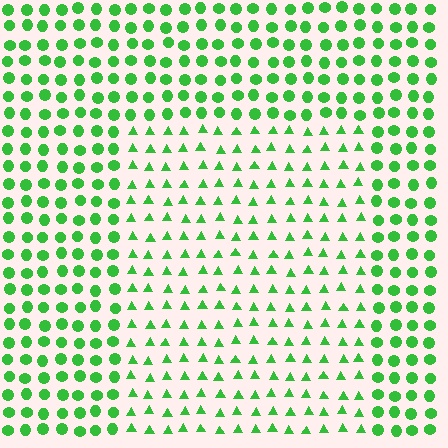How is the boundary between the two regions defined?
The boundary is defined by a change in element shape: triangles inside vs. circles outside. All elements share the same color and spacing.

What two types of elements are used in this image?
The image uses triangles inside the rectangle region and circles outside it.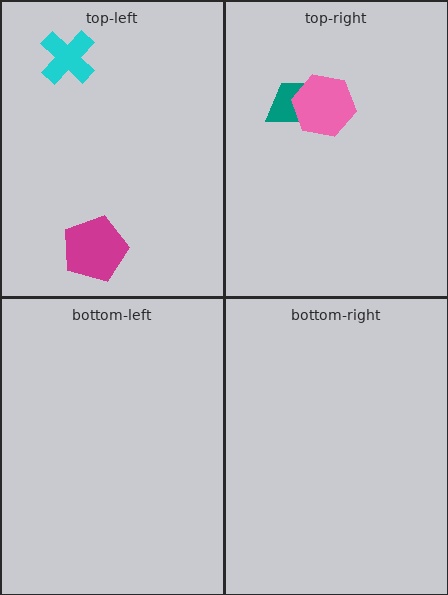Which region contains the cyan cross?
The top-left region.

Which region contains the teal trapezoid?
The top-right region.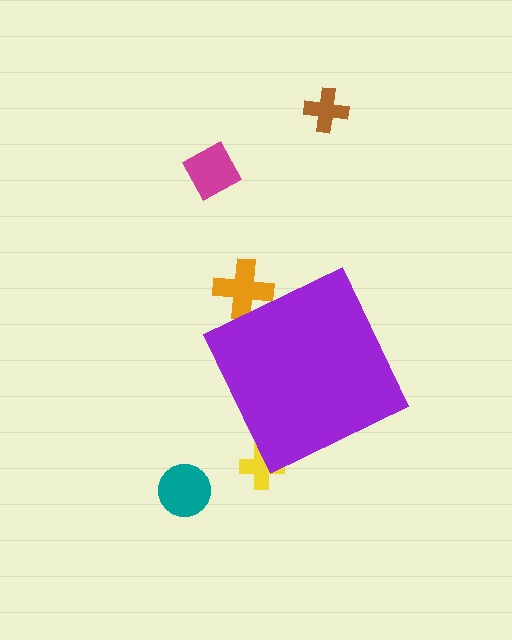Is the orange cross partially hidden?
Yes, the orange cross is partially hidden behind the purple diamond.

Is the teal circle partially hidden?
No, the teal circle is fully visible.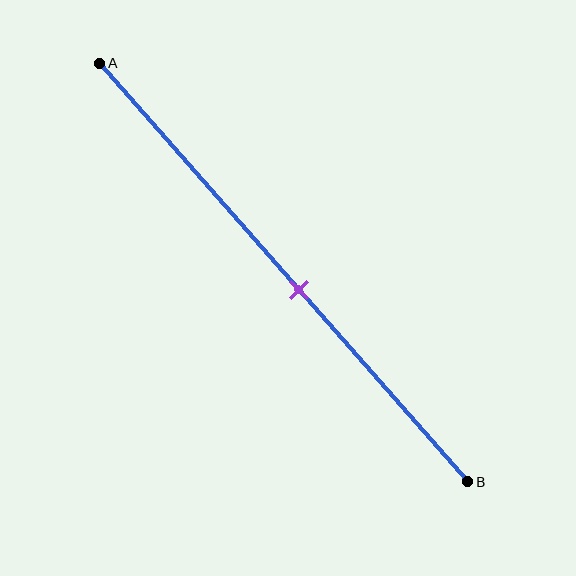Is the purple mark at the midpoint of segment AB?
No, the mark is at about 55% from A, not at the 50% midpoint.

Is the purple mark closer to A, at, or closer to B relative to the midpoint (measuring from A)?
The purple mark is closer to point B than the midpoint of segment AB.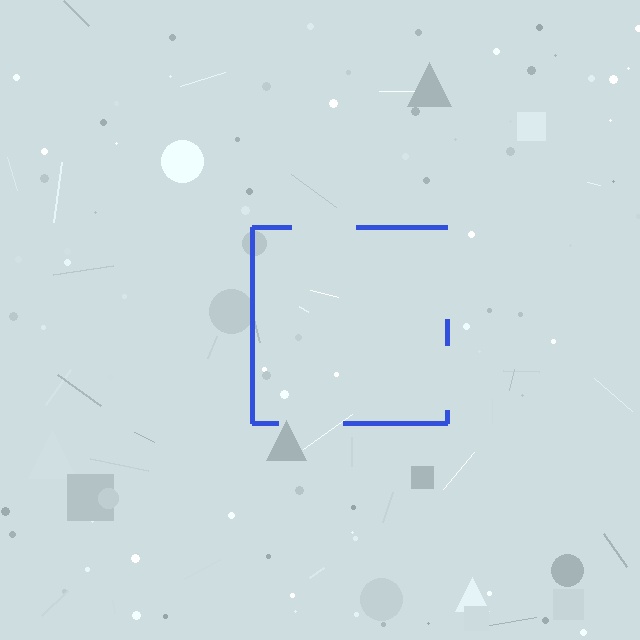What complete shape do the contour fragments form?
The contour fragments form a square.